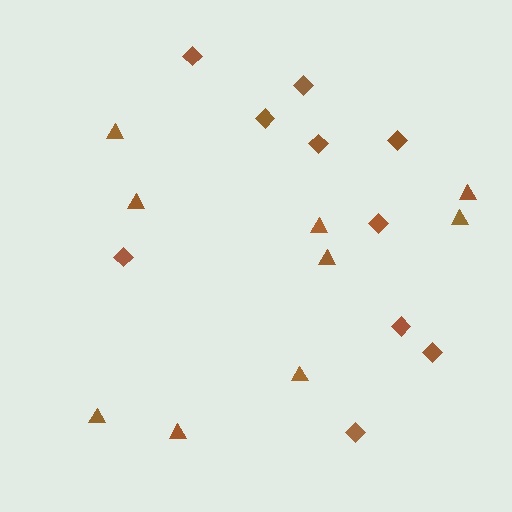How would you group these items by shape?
There are 2 groups: one group of diamonds (10) and one group of triangles (9).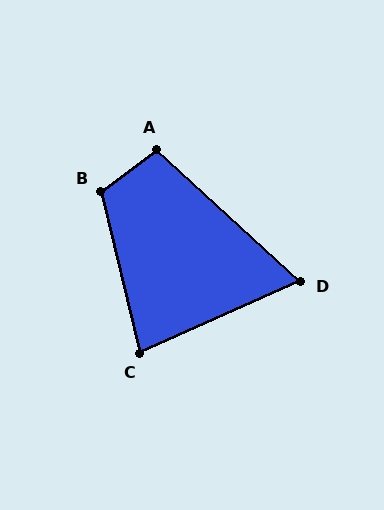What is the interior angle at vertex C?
Approximately 80 degrees (acute).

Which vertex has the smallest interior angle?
D, at approximately 67 degrees.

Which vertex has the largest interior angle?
B, at approximately 113 degrees.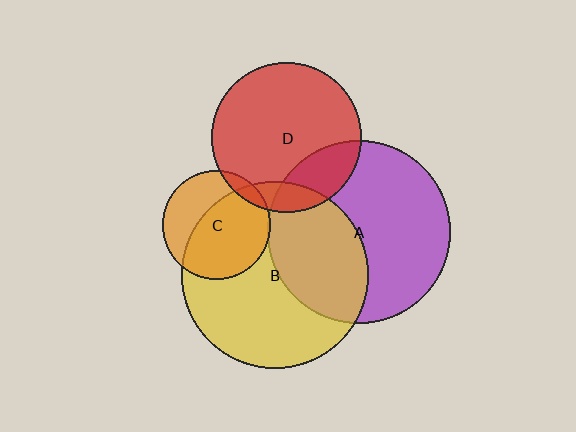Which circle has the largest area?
Circle B (yellow).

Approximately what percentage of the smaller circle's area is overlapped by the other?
Approximately 5%.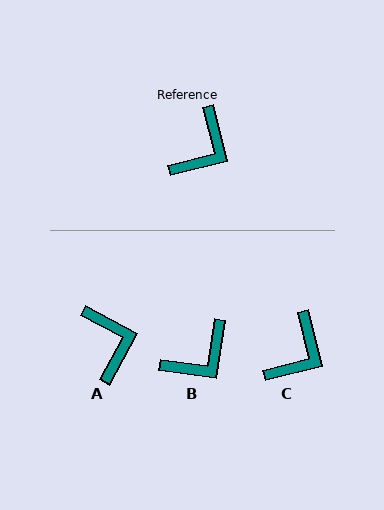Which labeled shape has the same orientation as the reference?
C.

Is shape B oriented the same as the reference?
No, it is off by about 22 degrees.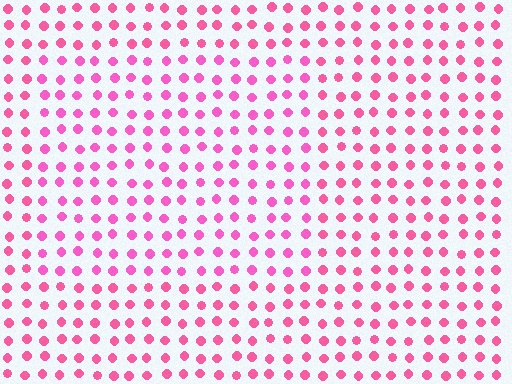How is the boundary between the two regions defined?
The boundary is defined purely by a slight shift in hue (about 16 degrees). Spacing, size, and orientation are identical on both sides.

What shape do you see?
I see a rectangle.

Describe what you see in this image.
The image is filled with small pink elements in a uniform arrangement. A rectangle-shaped region is visible where the elements are tinted to a slightly different hue, forming a subtle color boundary.